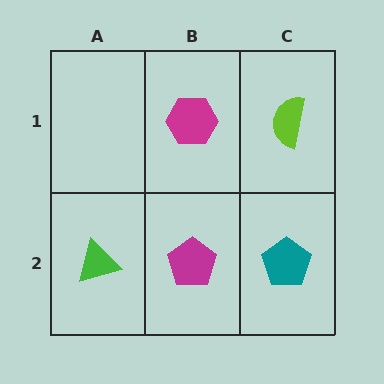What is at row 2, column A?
A green triangle.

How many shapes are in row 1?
2 shapes.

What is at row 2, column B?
A magenta pentagon.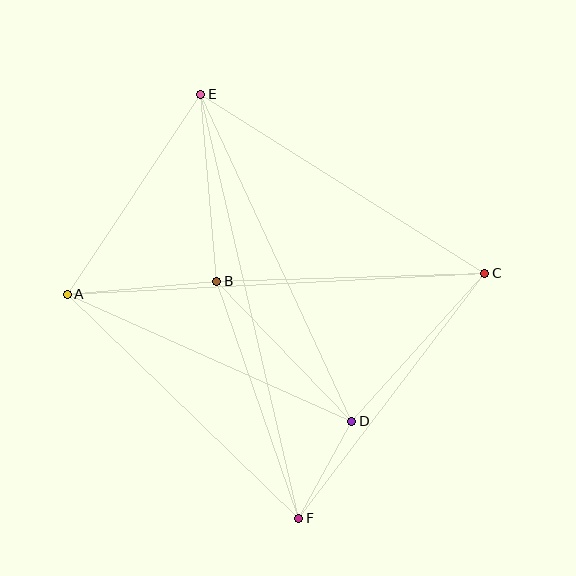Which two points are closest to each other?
Points D and F are closest to each other.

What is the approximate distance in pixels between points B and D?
The distance between B and D is approximately 194 pixels.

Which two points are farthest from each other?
Points E and F are farthest from each other.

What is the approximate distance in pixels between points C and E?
The distance between C and E is approximately 336 pixels.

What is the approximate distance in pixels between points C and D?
The distance between C and D is approximately 199 pixels.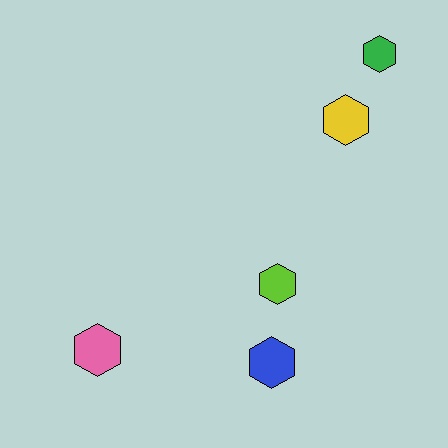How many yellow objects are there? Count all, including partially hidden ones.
There is 1 yellow object.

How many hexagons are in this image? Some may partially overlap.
There are 5 hexagons.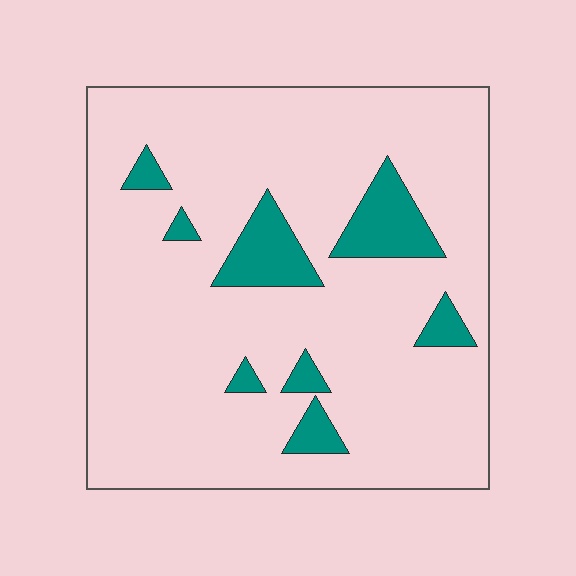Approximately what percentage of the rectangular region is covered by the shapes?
Approximately 10%.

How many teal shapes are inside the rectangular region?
8.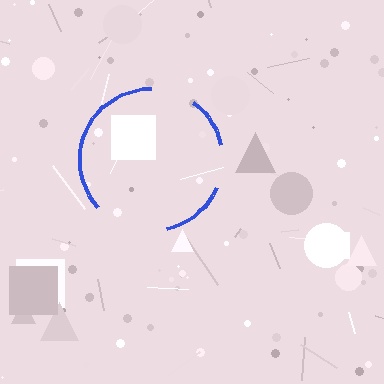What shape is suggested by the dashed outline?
The dashed outline suggests a circle.